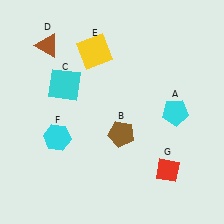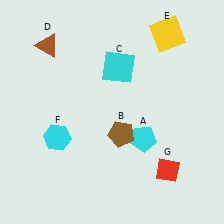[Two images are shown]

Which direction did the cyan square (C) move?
The cyan square (C) moved right.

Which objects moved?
The objects that moved are: the cyan pentagon (A), the cyan square (C), the yellow square (E).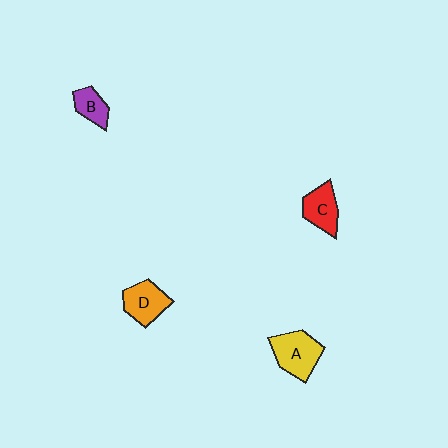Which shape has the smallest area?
Shape B (purple).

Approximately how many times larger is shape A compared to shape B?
Approximately 1.8 times.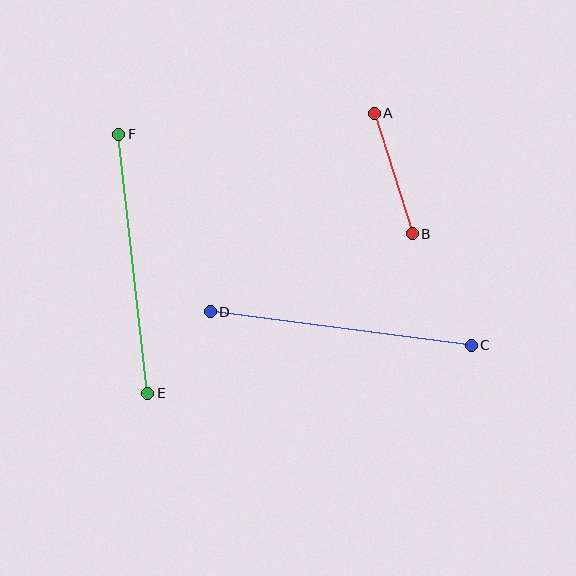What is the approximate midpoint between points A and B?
The midpoint is at approximately (393, 174) pixels.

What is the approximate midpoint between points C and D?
The midpoint is at approximately (341, 329) pixels.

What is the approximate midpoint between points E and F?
The midpoint is at approximately (133, 264) pixels.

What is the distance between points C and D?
The distance is approximately 263 pixels.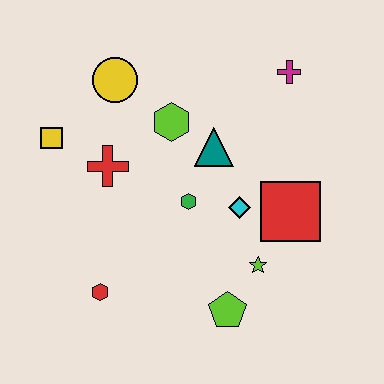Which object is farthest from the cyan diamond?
The yellow square is farthest from the cyan diamond.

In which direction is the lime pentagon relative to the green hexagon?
The lime pentagon is below the green hexagon.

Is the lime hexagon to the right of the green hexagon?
No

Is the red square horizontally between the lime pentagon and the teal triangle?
No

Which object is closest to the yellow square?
The red cross is closest to the yellow square.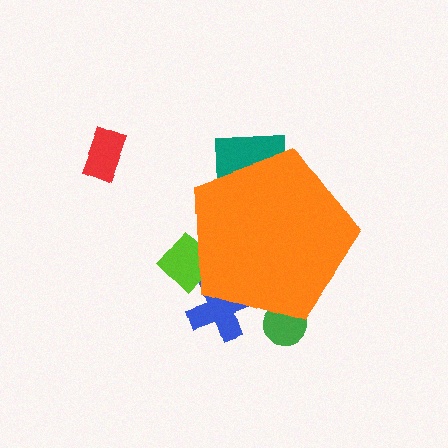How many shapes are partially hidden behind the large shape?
4 shapes are partially hidden.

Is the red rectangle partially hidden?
No, the red rectangle is fully visible.